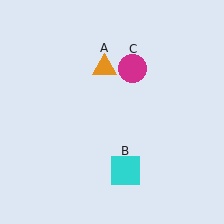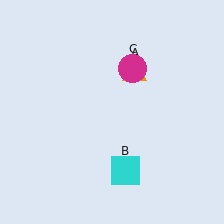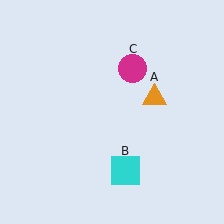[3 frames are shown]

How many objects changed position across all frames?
1 object changed position: orange triangle (object A).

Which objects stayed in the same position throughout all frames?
Cyan square (object B) and magenta circle (object C) remained stationary.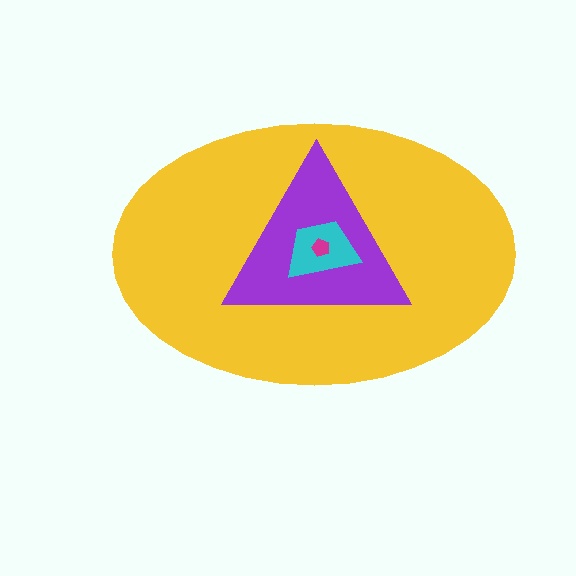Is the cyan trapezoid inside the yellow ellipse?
Yes.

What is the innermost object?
The magenta pentagon.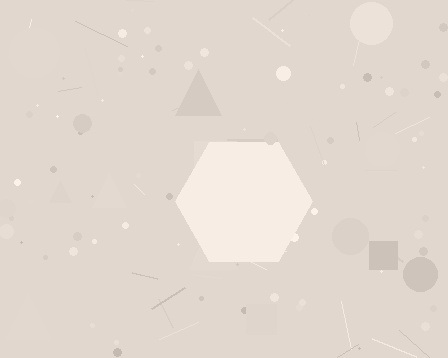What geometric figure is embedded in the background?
A hexagon is embedded in the background.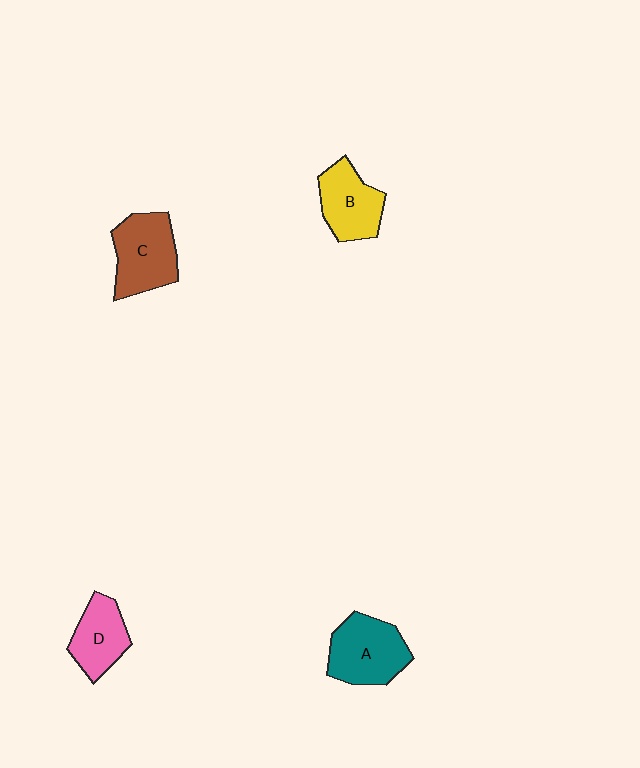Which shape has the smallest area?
Shape D (pink).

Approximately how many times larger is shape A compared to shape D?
Approximately 1.3 times.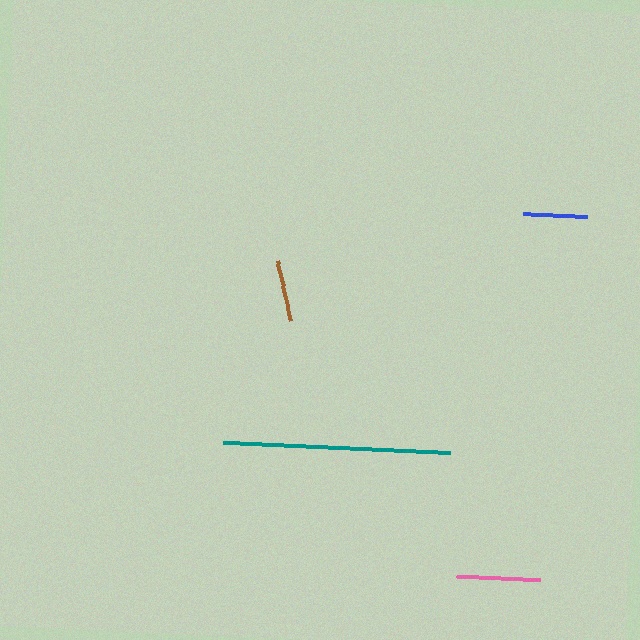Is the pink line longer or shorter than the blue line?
The pink line is longer than the blue line.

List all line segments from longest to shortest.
From longest to shortest: teal, pink, blue, brown.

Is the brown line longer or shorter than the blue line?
The blue line is longer than the brown line.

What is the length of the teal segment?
The teal segment is approximately 226 pixels long.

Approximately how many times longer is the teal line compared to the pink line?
The teal line is approximately 2.7 times the length of the pink line.